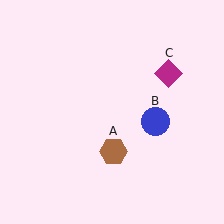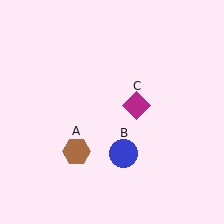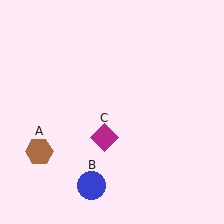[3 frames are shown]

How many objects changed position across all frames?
3 objects changed position: brown hexagon (object A), blue circle (object B), magenta diamond (object C).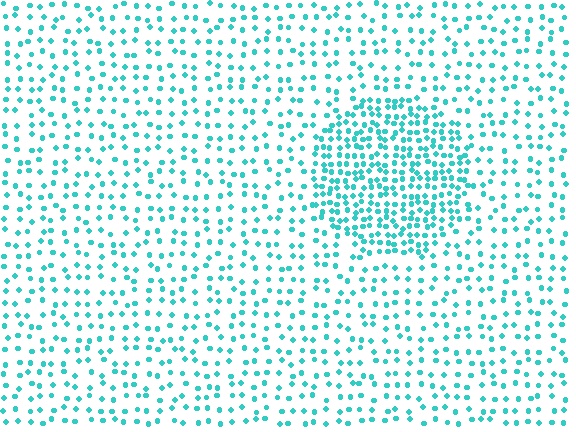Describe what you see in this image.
The image contains small cyan elements arranged at two different densities. A circle-shaped region is visible where the elements are more densely packed than the surrounding area.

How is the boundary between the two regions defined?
The boundary is defined by a change in element density (approximately 2.2x ratio). All elements are the same color, size, and shape.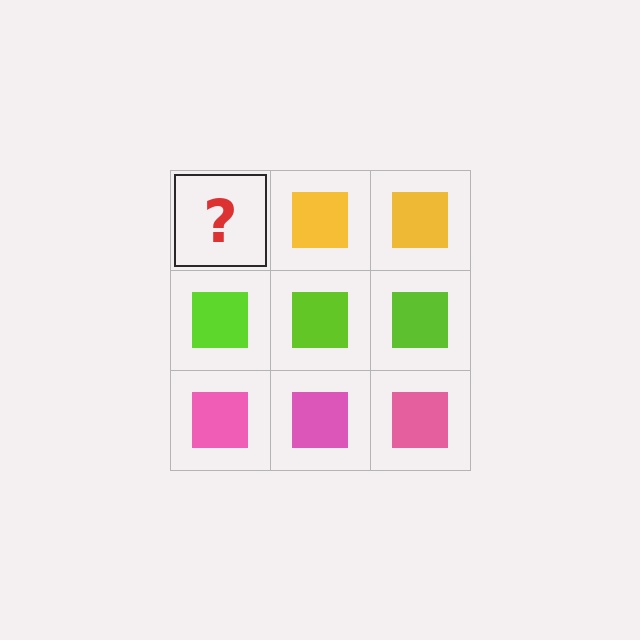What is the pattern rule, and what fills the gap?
The rule is that each row has a consistent color. The gap should be filled with a yellow square.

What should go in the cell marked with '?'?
The missing cell should contain a yellow square.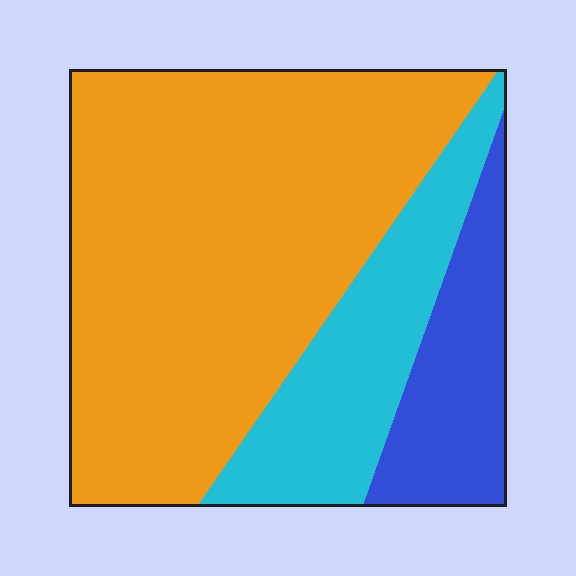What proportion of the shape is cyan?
Cyan covers around 20% of the shape.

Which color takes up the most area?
Orange, at roughly 65%.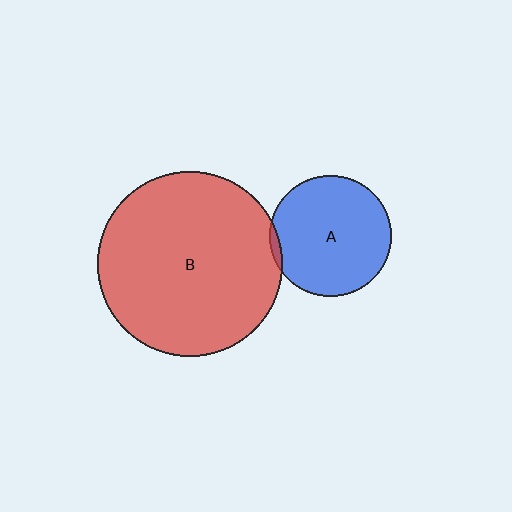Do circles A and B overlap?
Yes.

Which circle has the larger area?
Circle B (red).